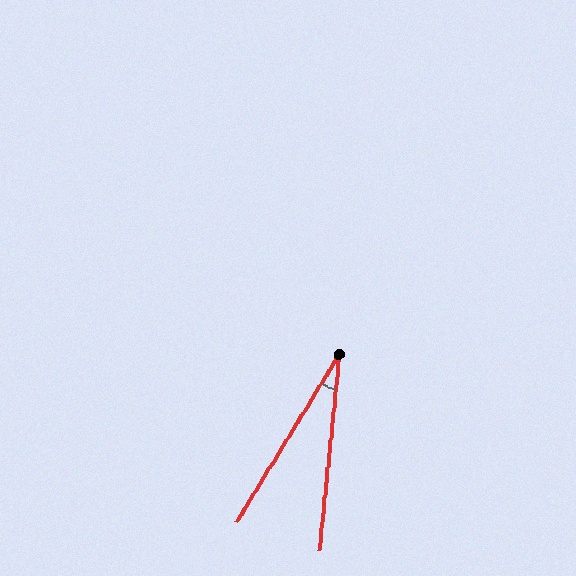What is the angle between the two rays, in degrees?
Approximately 26 degrees.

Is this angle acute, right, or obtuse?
It is acute.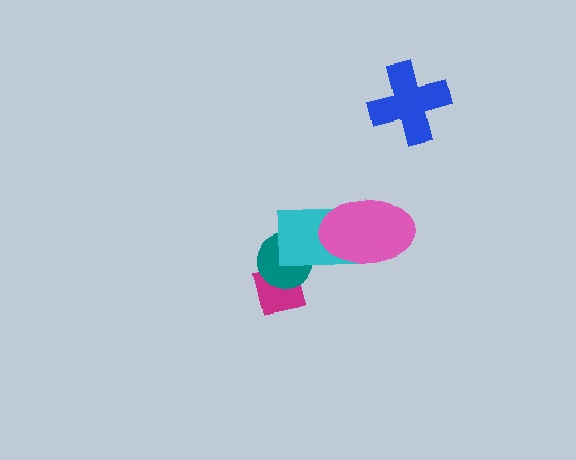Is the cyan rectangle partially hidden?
Yes, it is partially covered by another shape.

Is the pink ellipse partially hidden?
No, no other shape covers it.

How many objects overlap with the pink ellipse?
1 object overlaps with the pink ellipse.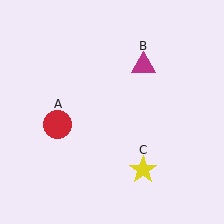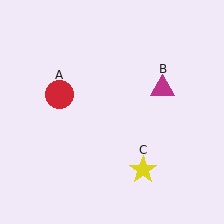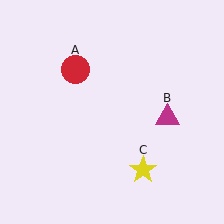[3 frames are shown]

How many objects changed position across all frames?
2 objects changed position: red circle (object A), magenta triangle (object B).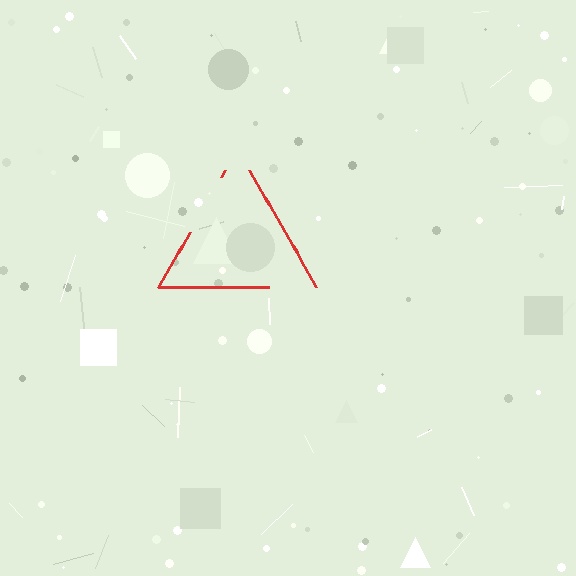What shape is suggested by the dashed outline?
The dashed outline suggests a triangle.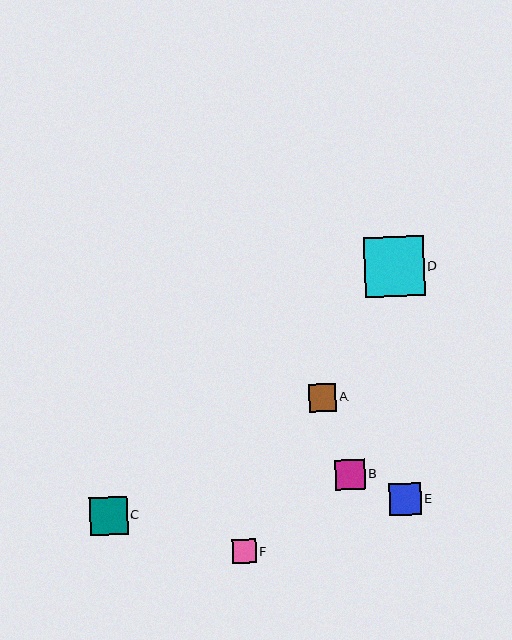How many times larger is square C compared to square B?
Square C is approximately 1.3 times the size of square B.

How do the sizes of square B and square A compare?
Square B and square A are approximately the same size.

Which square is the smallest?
Square F is the smallest with a size of approximately 24 pixels.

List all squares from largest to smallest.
From largest to smallest: D, C, E, B, A, F.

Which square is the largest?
Square D is the largest with a size of approximately 60 pixels.